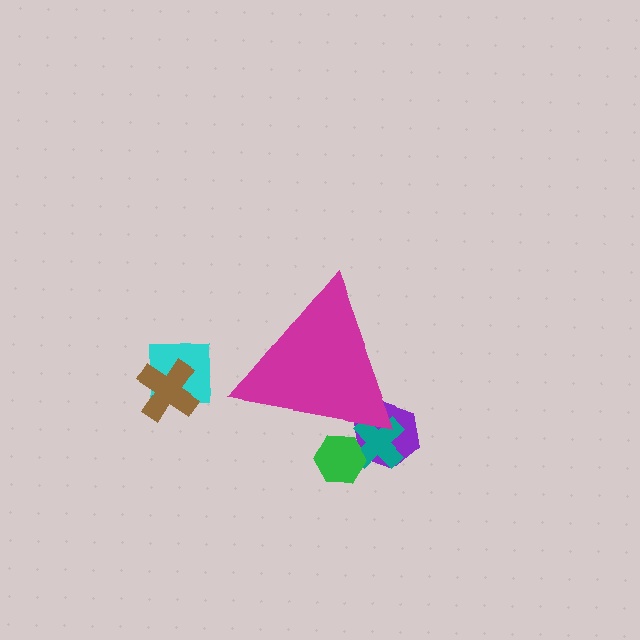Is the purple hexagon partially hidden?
Yes, the purple hexagon is partially hidden behind the magenta triangle.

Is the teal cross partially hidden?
Yes, the teal cross is partially hidden behind the magenta triangle.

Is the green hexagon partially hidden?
Yes, the green hexagon is partially hidden behind the magenta triangle.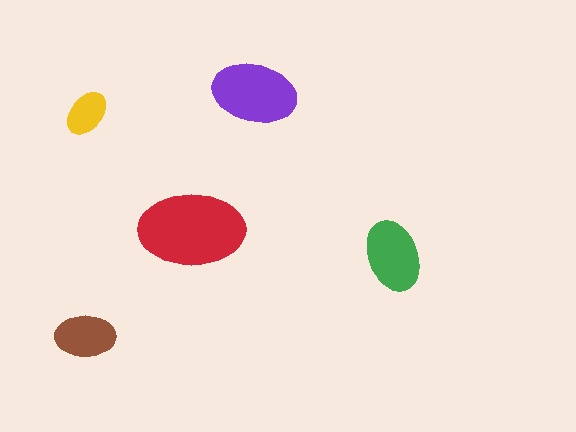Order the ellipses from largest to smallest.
the red one, the purple one, the green one, the brown one, the yellow one.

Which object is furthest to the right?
The green ellipse is rightmost.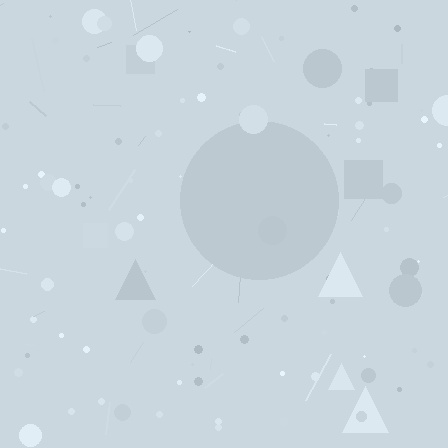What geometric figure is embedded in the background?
A circle is embedded in the background.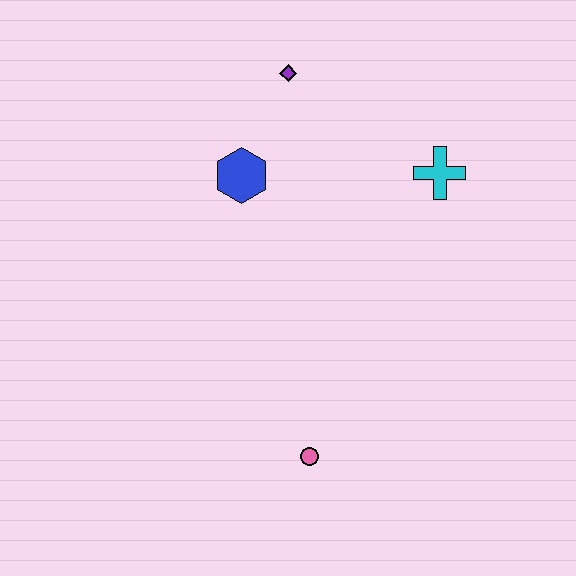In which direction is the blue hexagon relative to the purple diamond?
The blue hexagon is below the purple diamond.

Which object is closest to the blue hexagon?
The purple diamond is closest to the blue hexagon.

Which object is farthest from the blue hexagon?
The pink circle is farthest from the blue hexagon.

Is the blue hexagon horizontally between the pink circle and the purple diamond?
No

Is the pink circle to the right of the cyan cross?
No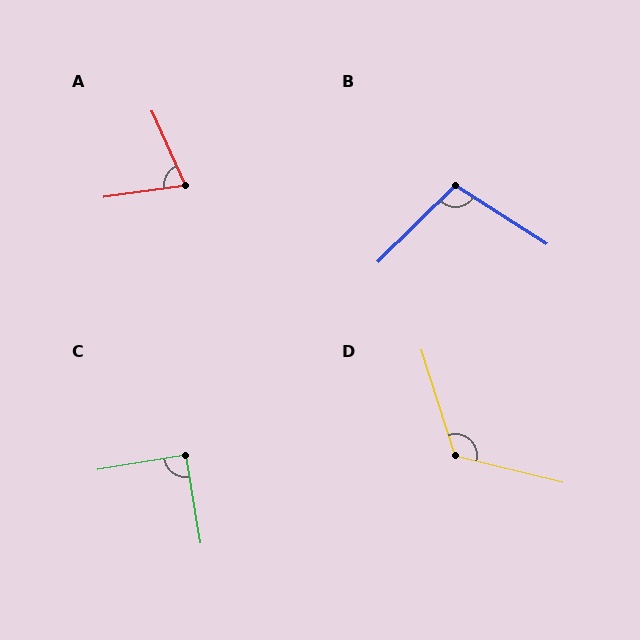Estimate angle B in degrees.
Approximately 103 degrees.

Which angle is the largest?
D, at approximately 121 degrees.